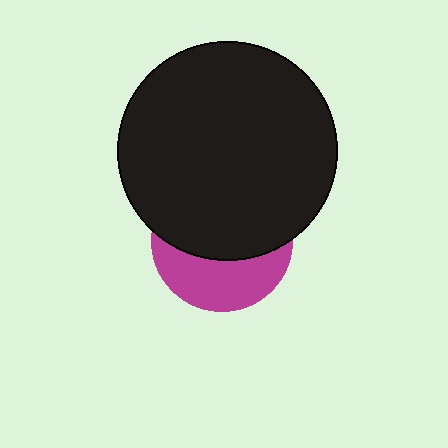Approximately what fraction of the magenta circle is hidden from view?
Roughly 61% of the magenta circle is hidden behind the black circle.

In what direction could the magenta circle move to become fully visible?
The magenta circle could move down. That would shift it out from behind the black circle entirely.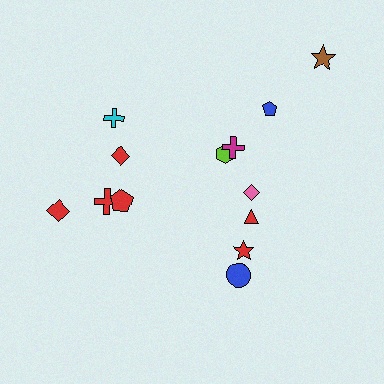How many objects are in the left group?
There are 5 objects.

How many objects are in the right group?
There are 8 objects.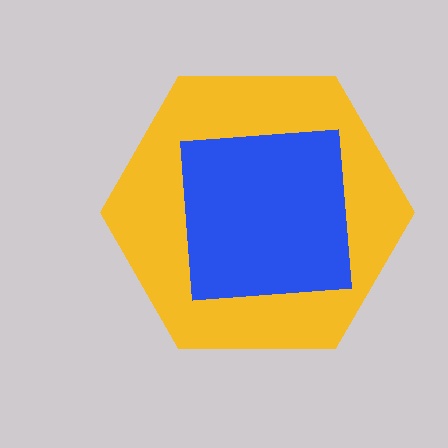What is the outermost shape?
The yellow hexagon.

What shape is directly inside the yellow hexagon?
The blue square.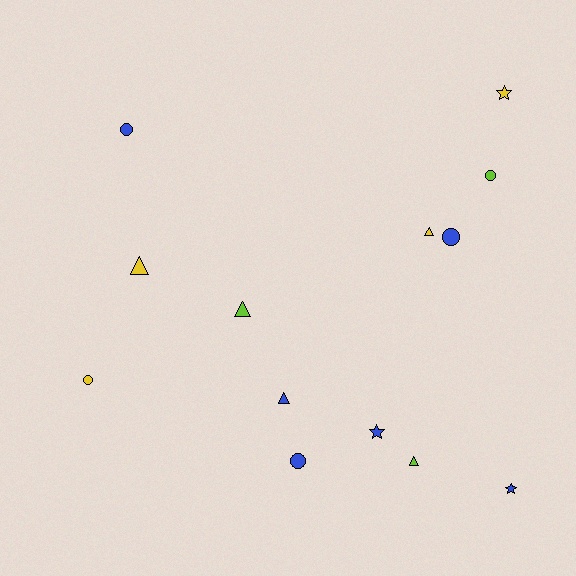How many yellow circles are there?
There is 1 yellow circle.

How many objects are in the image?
There are 13 objects.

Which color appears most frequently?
Blue, with 6 objects.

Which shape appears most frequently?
Circle, with 5 objects.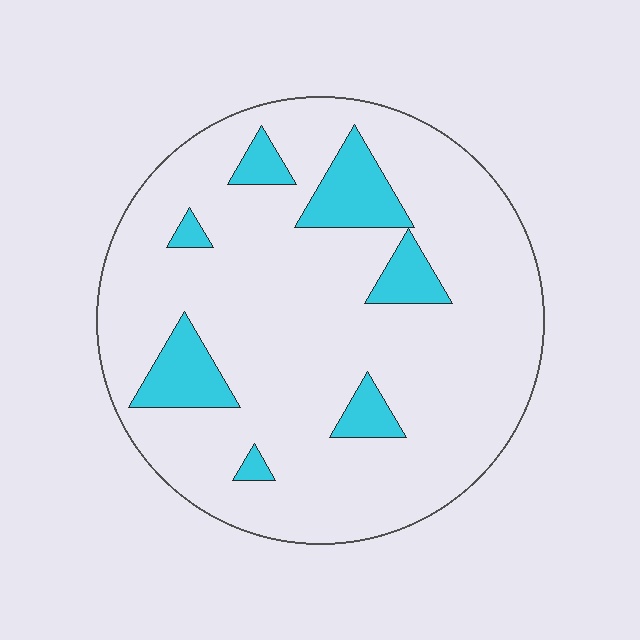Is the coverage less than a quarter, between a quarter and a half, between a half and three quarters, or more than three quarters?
Less than a quarter.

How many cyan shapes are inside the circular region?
7.